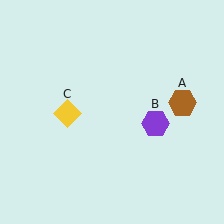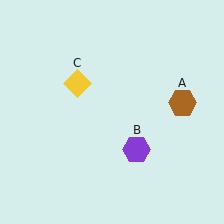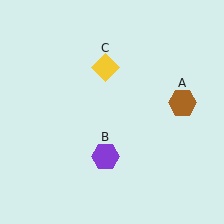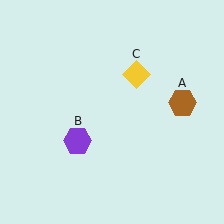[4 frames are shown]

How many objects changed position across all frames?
2 objects changed position: purple hexagon (object B), yellow diamond (object C).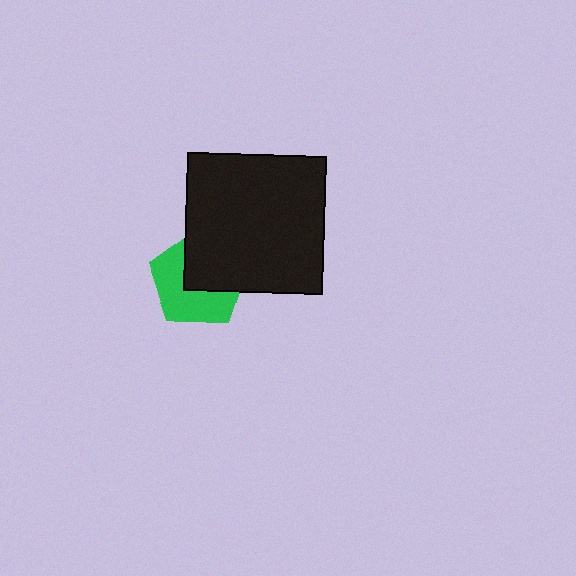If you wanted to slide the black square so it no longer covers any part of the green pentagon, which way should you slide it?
Slide it toward the upper-right — that is the most direct way to separate the two shapes.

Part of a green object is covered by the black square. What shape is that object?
It is a pentagon.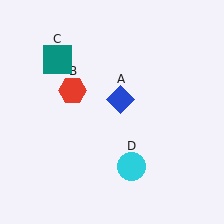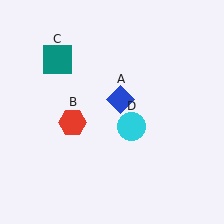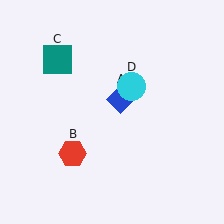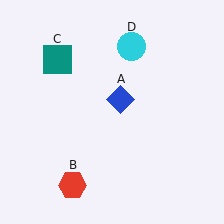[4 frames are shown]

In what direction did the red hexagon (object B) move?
The red hexagon (object B) moved down.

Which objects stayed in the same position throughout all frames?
Blue diamond (object A) and teal square (object C) remained stationary.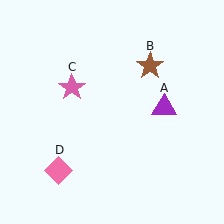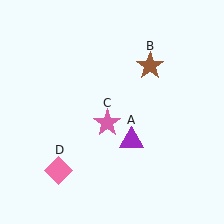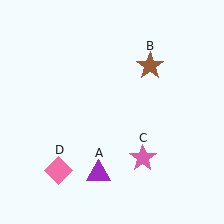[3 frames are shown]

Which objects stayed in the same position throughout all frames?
Brown star (object B) and pink diamond (object D) remained stationary.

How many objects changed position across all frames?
2 objects changed position: purple triangle (object A), pink star (object C).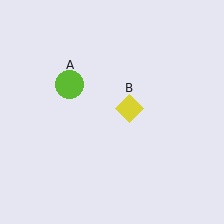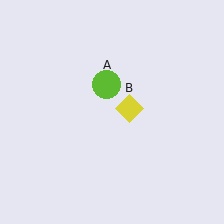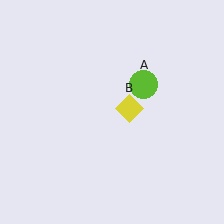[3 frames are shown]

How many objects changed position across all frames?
1 object changed position: lime circle (object A).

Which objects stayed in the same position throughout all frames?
Yellow diamond (object B) remained stationary.